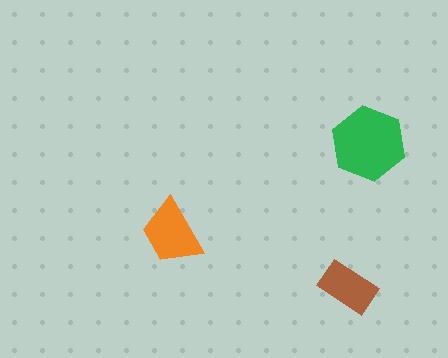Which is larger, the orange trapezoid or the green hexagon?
The green hexagon.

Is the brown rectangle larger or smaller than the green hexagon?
Smaller.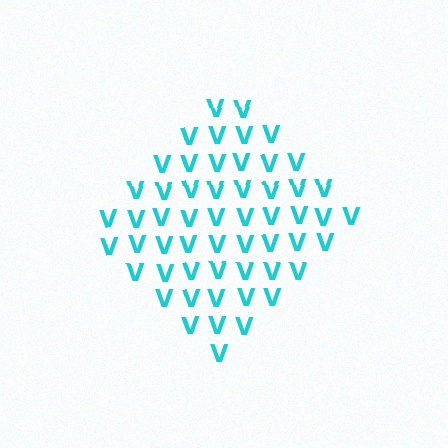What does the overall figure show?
The overall figure shows a diamond.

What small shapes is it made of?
It is made of small letter V's.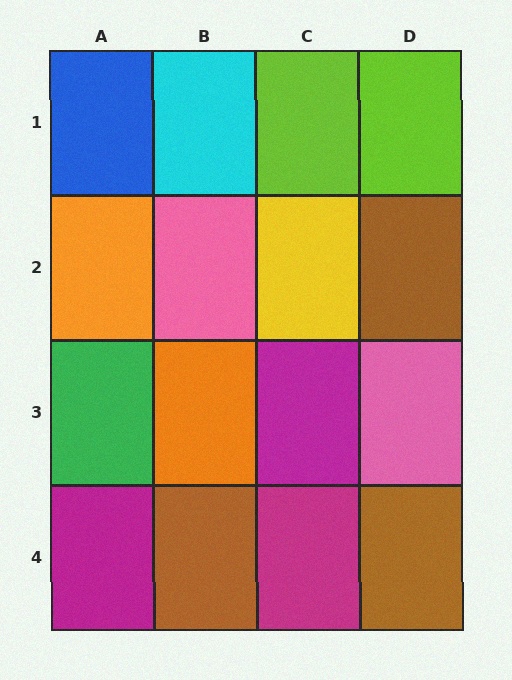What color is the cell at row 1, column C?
Lime.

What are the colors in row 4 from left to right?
Magenta, brown, magenta, brown.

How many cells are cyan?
1 cell is cyan.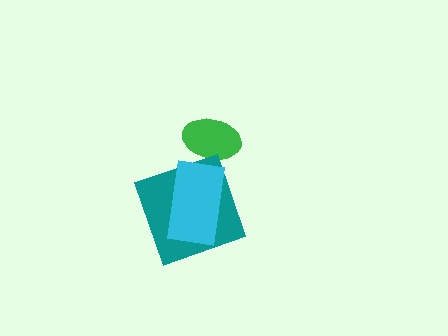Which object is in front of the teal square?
The cyan rectangle is in front of the teal square.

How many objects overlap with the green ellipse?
0 objects overlap with the green ellipse.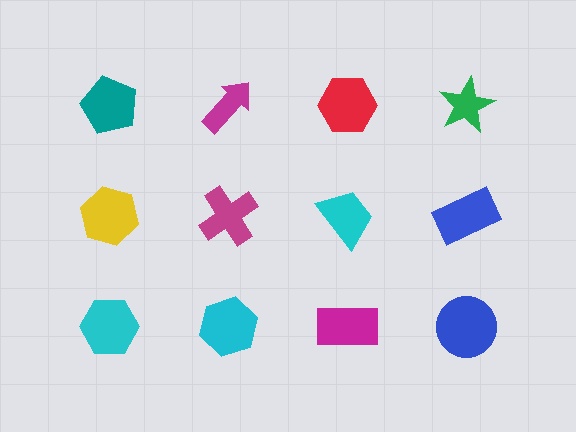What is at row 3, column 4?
A blue circle.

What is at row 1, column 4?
A green star.